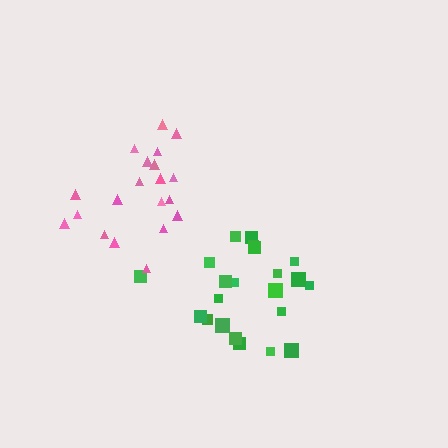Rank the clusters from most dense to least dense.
pink, green.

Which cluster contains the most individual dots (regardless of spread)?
Green (22).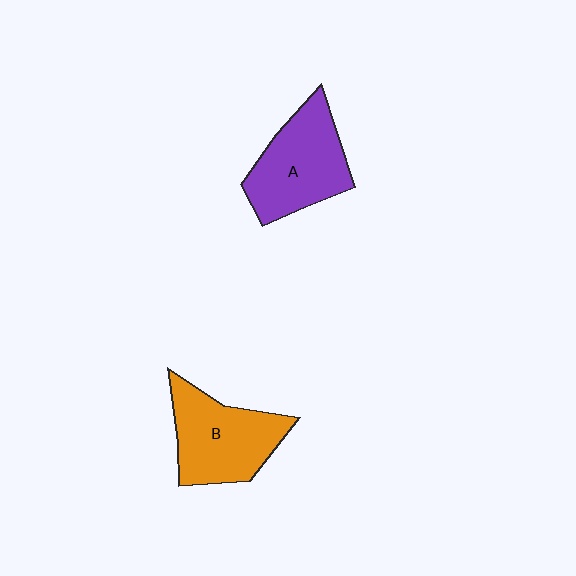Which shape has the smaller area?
Shape A (purple).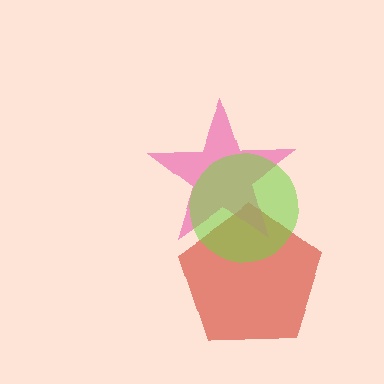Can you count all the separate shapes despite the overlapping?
Yes, there are 3 separate shapes.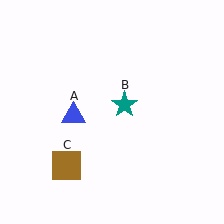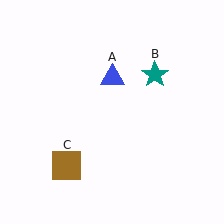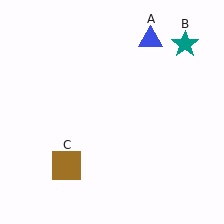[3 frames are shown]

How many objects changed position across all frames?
2 objects changed position: blue triangle (object A), teal star (object B).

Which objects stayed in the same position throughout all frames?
Brown square (object C) remained stationary.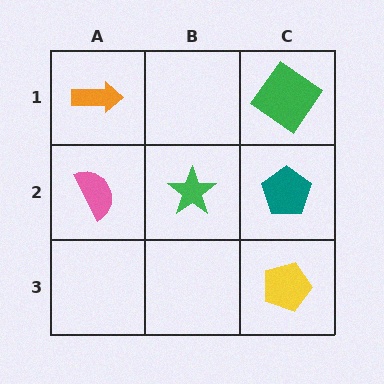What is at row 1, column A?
An orange arrow.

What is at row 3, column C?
A yellow pentagon.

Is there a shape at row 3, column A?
No, that cell is empty.